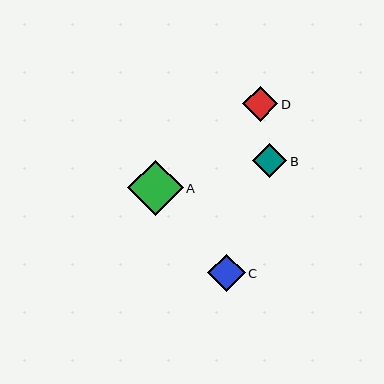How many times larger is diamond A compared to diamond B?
Diamond A is approximately 1.6 times the size of diamond B.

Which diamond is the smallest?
Diamond B is the smallest with a size of approximately 34 pixels.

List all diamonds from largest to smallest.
From largest to smallest: A, C, D, B.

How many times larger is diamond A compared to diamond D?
Diamond A is approximately 1.6 times the size of diamond D.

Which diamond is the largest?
Diamond A is the largest with a size of approximately 55 pixels.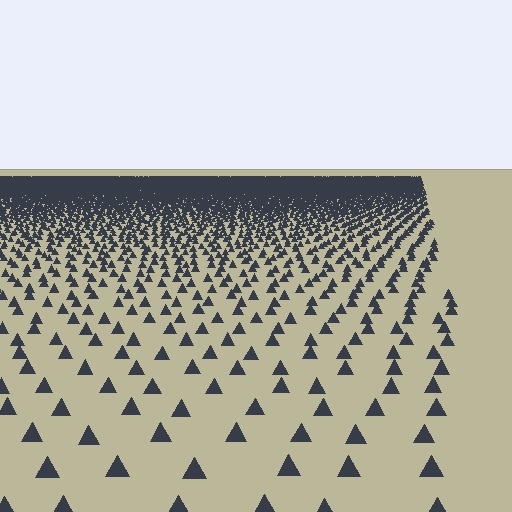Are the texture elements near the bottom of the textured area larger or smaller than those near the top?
Larger. Near the bottom, elements are closer to the viewer and appear at a bigger on-screen size.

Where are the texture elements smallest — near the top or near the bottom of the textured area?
Near the top.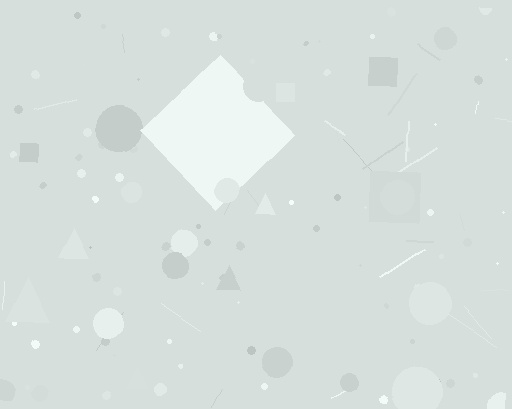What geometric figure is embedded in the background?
A diamond is embedded in the background.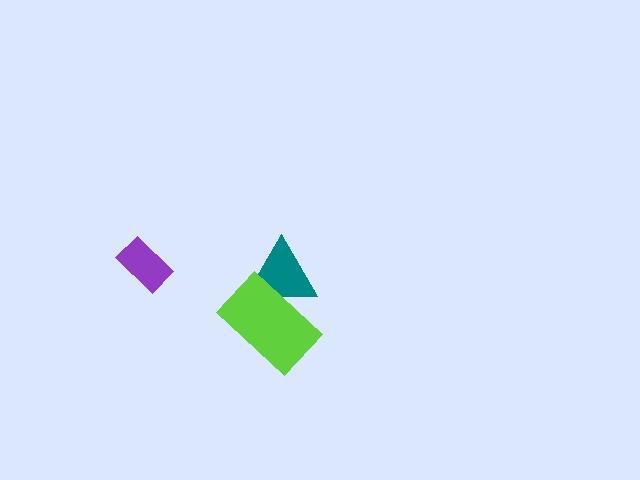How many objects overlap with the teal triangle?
1 object overlaps with the teal triangle.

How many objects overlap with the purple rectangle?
0 objects overlap with the purple rectangle.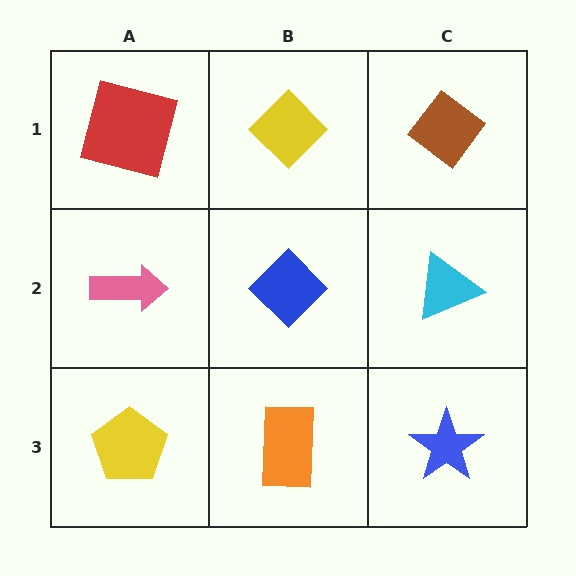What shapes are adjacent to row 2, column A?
A red square (row 1, column A), a yellow pentagon (row 3, column A), a blue diamond (row 2, column B).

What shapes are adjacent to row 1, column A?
A pink arrow (row 2, column A), a yellow diamond (row 1, column B).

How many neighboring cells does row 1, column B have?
3.